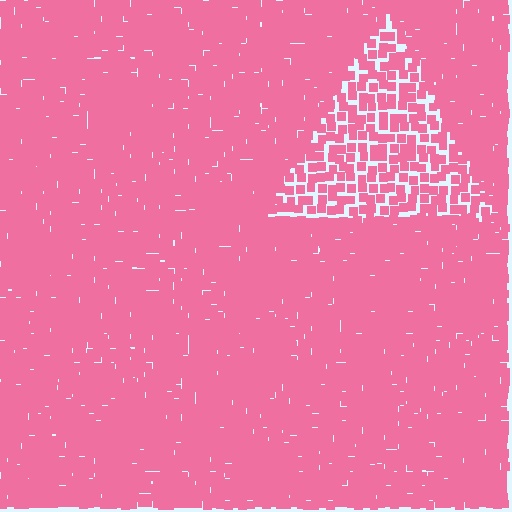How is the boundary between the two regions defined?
The boundary is defined by a change in element density (approximately 2.0x ratio). All elements are the same color, size, and shape.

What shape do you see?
I see a triangle.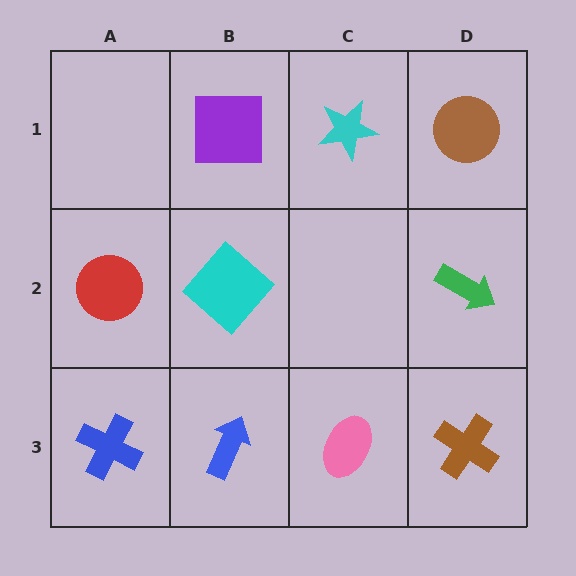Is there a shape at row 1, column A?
No, that cell is empty.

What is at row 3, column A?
A blue cross.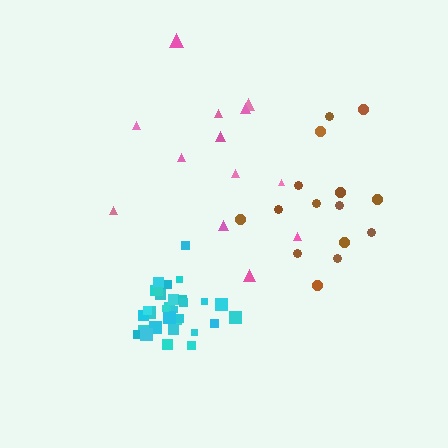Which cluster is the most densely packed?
Cyan.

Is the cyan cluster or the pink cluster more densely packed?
Cyan.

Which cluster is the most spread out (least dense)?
Pink.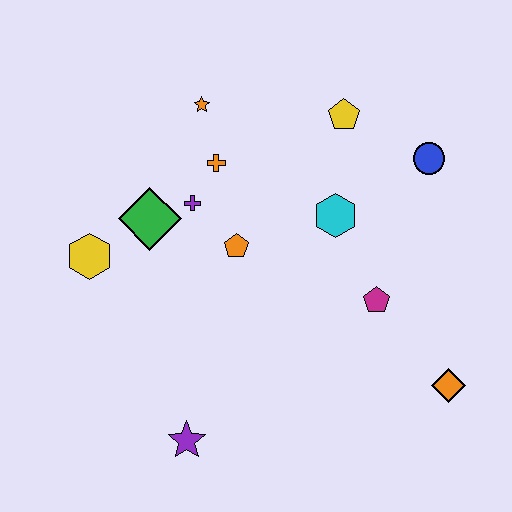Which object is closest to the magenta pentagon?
The cyan hexagon is closest to the magenta pentagon.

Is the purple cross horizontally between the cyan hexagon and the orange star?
No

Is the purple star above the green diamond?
No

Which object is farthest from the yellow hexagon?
The orange diamond is farthest from the yellow hexagon.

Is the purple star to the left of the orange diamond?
Yes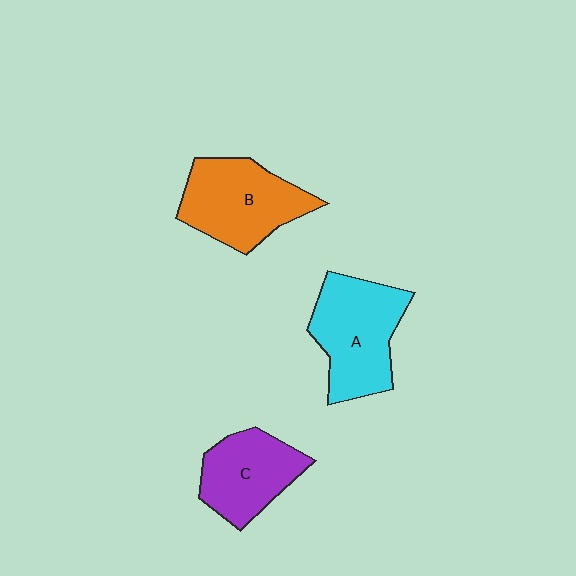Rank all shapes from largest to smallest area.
From largest to smallest: A (cyan), B (orange), C (purple).